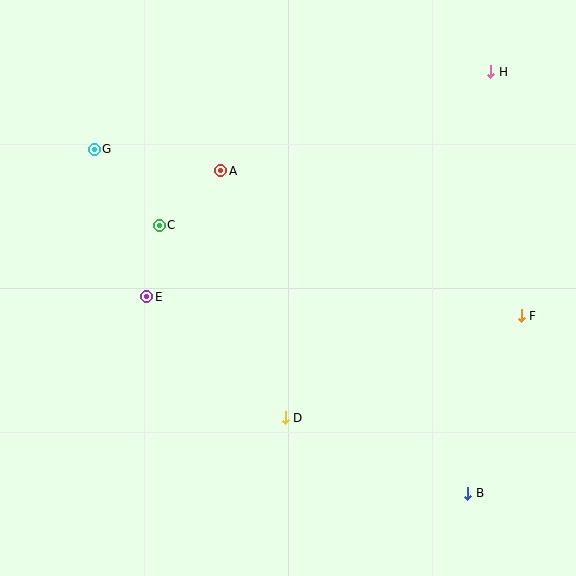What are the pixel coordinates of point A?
Point A is at (221, 171).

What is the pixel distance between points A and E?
The distance between A and E is 146 pixels.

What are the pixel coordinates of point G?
Point G is at (94, 149).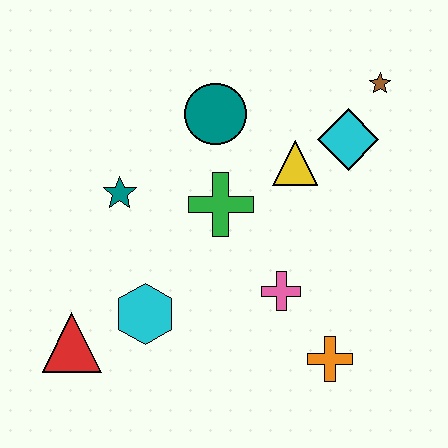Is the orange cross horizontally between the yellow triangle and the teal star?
No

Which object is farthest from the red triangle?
The brown star is farthest from the red triangle.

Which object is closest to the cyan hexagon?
The red triangle is closest to the cyan hexagon.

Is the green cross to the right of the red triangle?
Yes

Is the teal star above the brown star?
No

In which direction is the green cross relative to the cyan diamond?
The green cross is to the left of the cyan diamond.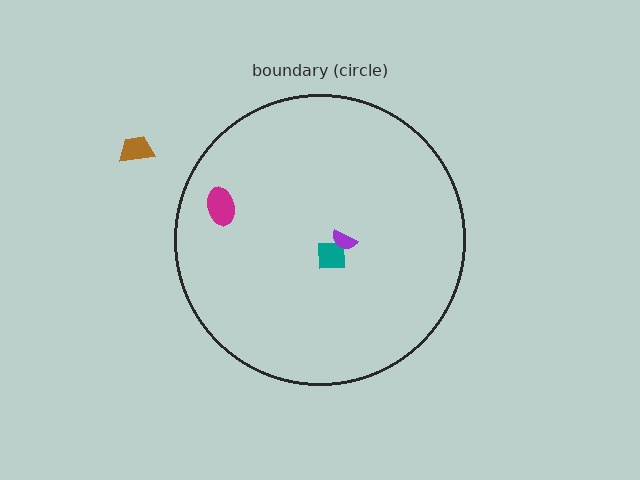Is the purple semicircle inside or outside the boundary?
Inside.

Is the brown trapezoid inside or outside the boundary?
Outside.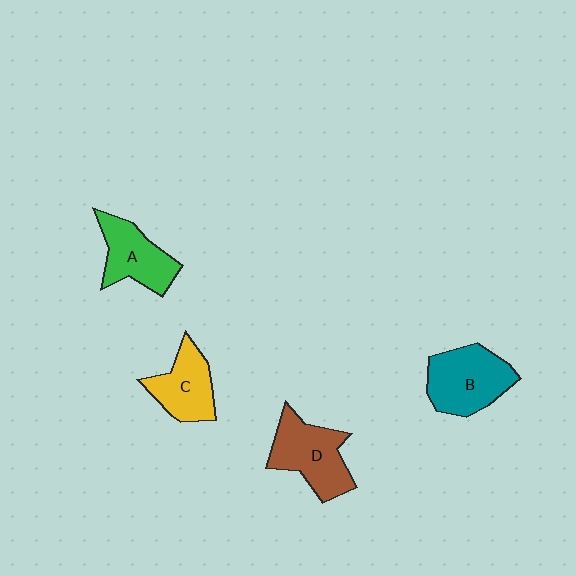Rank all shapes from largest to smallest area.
From largest to smallest: B (teal), D (brown), A (green), C (yellow).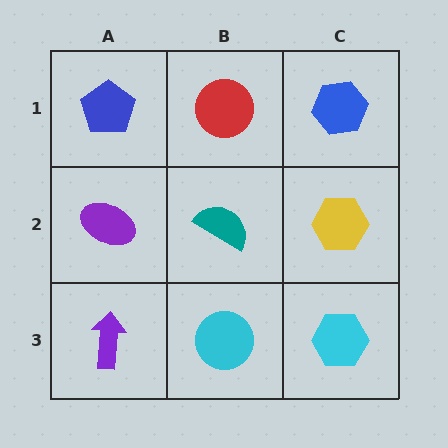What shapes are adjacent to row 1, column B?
A teal semicircle (row 2, column B), a blue pentagon (row 1, column A), a blue hexagon (row 1, column C).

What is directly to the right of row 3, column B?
A cyan hexagon.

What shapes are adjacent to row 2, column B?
A red circle (row 1, column B), a cyan circle (row 3, column B), a purple ellipse (row 2, column A), a yellow hexagon (row 2, column C).